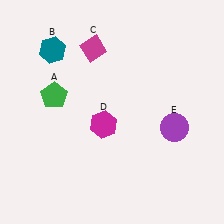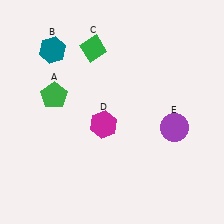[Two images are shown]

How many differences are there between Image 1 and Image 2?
There is 1 difference between the two images.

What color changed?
The diamond (C) changed from magenta in Image 1 to green in Image 2.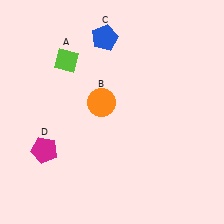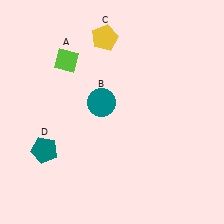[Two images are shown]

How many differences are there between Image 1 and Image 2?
There are 3 differences between the two images.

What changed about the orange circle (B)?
In Image 1, B is orange. In Image 2, it changed to teal.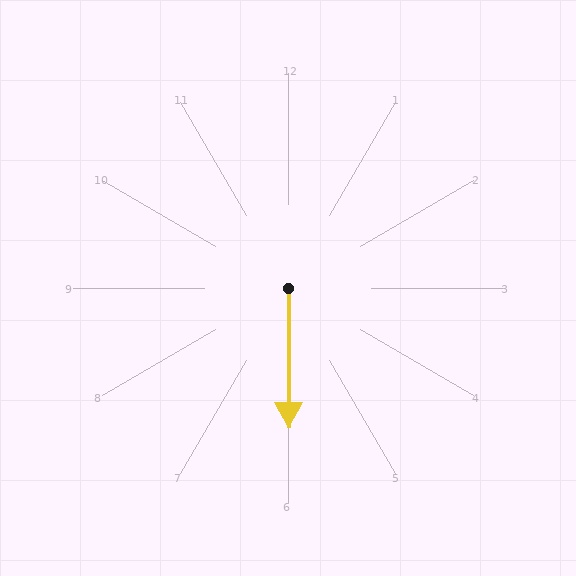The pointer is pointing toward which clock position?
Roughly 6 o'clock.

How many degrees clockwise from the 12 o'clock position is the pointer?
Approximately 180 degrees.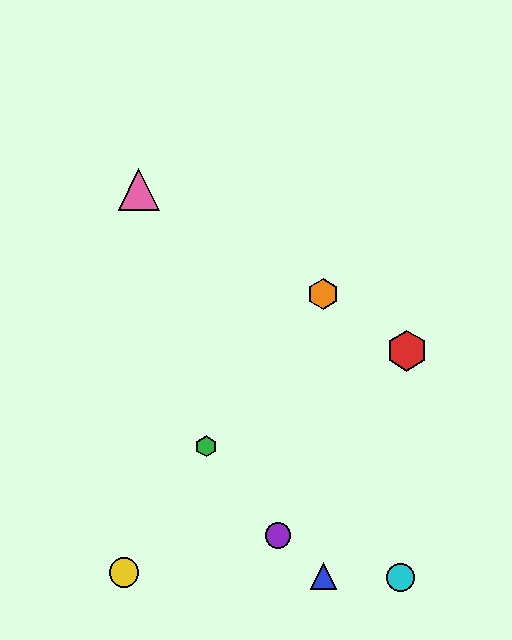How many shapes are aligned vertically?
2 shapes (the blue triangle, the orange hexagon) are aligned vertically.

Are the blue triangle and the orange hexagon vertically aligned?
Yes, both are at x≈323.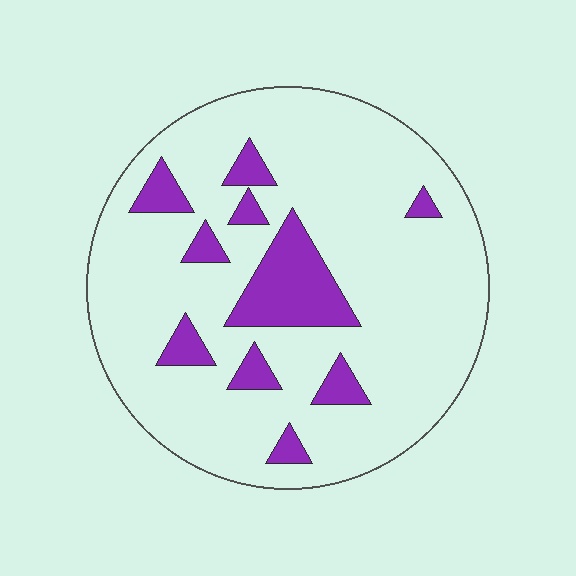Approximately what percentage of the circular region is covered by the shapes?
Approximately 15%.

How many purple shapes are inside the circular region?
10.